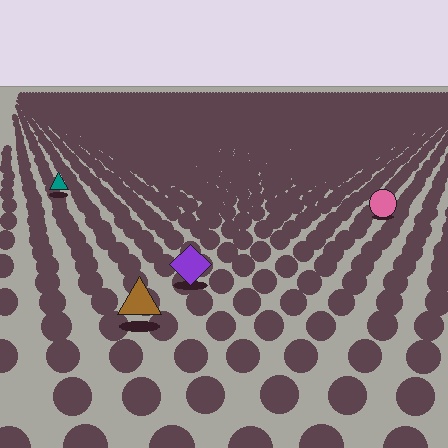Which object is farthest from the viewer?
The teal triangle is farthest from the viewer. It appears smaller and the ground texture around it is denser.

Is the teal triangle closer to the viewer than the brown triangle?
No. The brown triangle is closer — you can tell from the texture gradient: the ground texture is coarser near it.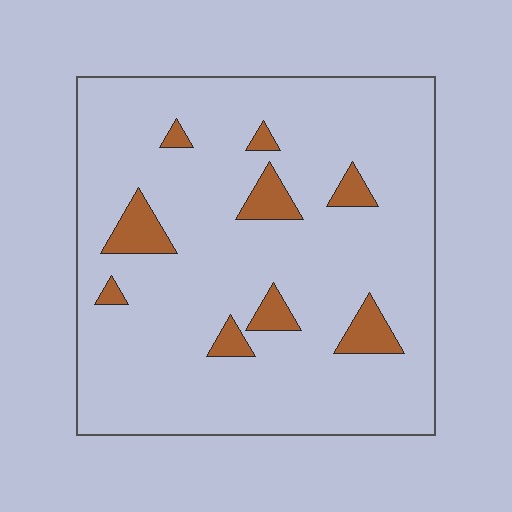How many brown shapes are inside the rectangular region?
9.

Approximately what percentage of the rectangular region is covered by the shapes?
Approximately 10%.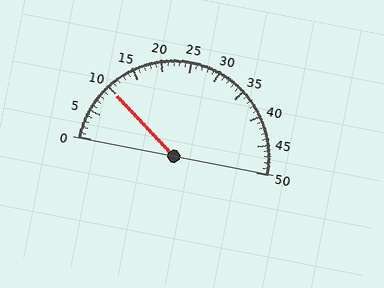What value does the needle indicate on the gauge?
The needle indicates approximately 10.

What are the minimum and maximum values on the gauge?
The gauge ranges from 0 to 50.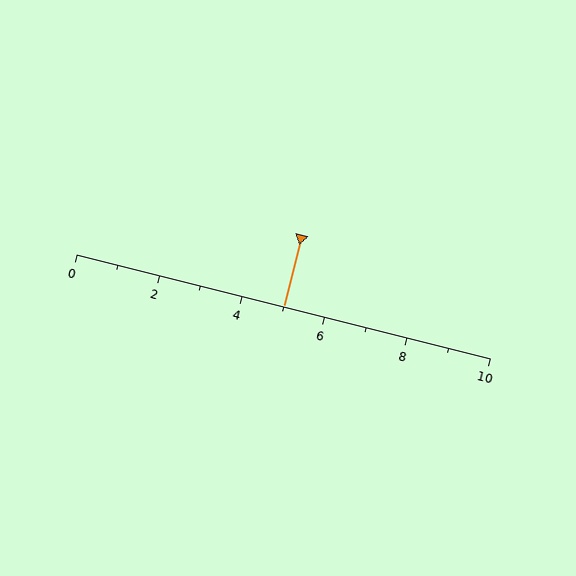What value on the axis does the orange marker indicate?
The marker indicates approximately 5.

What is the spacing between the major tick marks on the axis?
The major ticks are spaced 2 apart.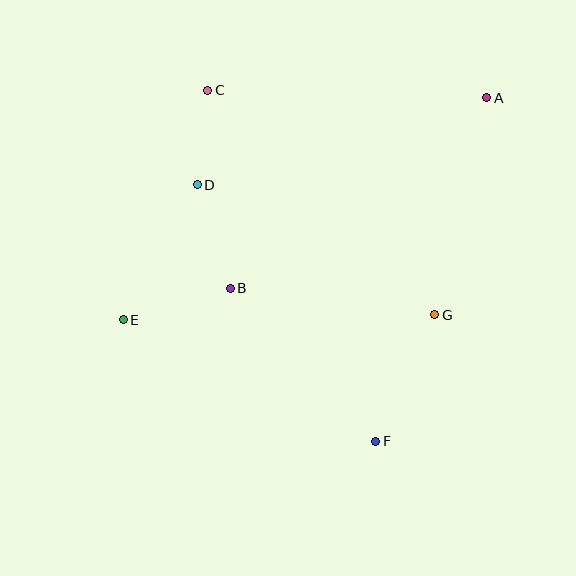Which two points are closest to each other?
Points C and D are closest to each other.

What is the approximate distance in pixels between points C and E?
The distance between C and E is approximately 244 pixels.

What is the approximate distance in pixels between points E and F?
The distance between E and F is approximately 280 pixels.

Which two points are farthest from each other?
Points A and E are farthest from each other.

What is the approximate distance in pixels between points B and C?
The distance between B and C is approximately 199 pixels.